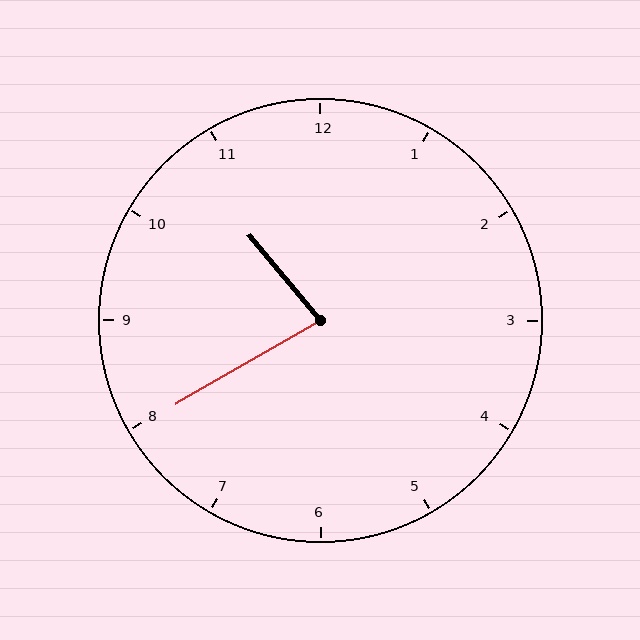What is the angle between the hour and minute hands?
Approximately 80 degrees.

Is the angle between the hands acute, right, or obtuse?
It is acute.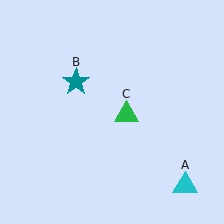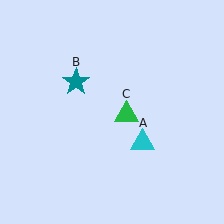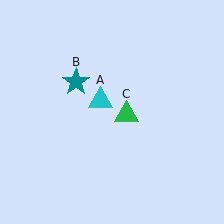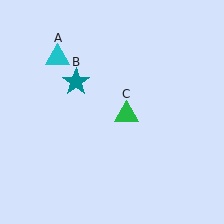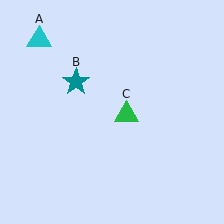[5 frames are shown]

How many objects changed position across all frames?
1 object changed position: cyan triangle (object A).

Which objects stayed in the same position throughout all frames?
Teal star (object B) and green triangle (object C) remained stationary.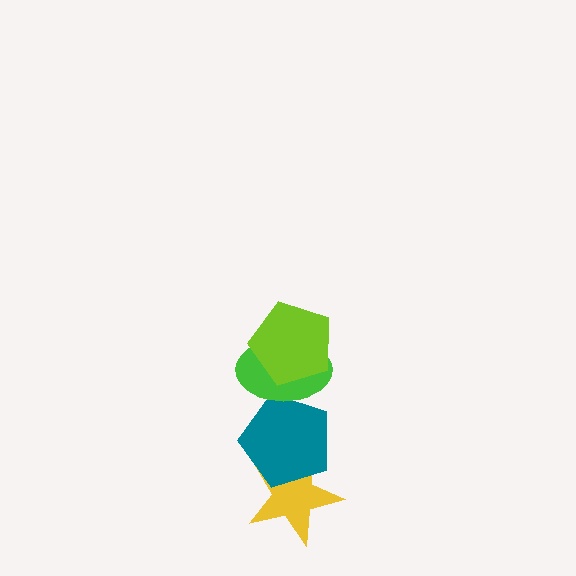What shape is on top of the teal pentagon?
The green ellipse is on top of the teal pentagon.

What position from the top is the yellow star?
The yellow star is 4th from the top.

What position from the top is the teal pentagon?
The teal pentagon is 3rd from the top.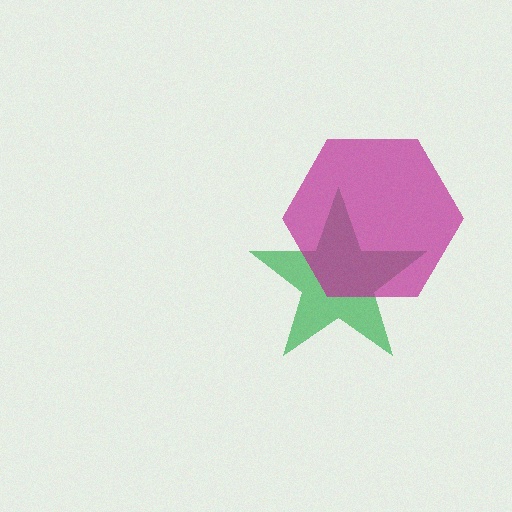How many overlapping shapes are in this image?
There are 2 overlapping shapes in the image.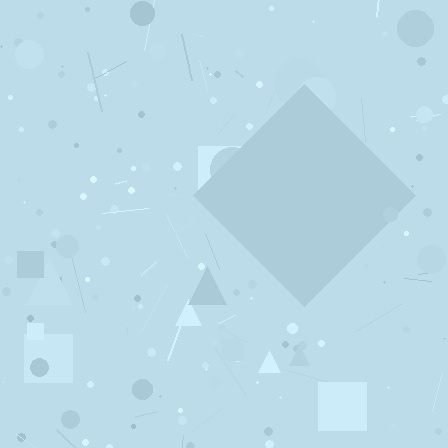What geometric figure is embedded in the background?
A diamond is embedded in the background.